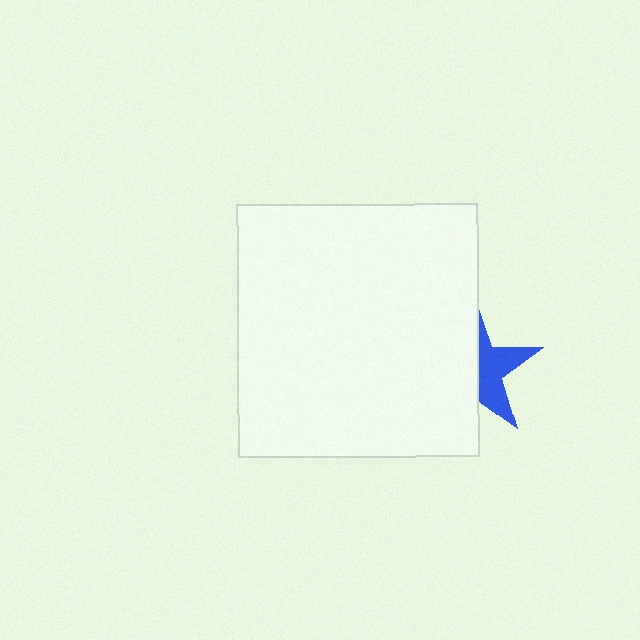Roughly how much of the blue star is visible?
A small part of it is visible (roughly 42%).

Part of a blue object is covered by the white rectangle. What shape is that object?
It is a star.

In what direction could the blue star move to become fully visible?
The blue star could move right. That would shift it out from behind the white rectangle entirely.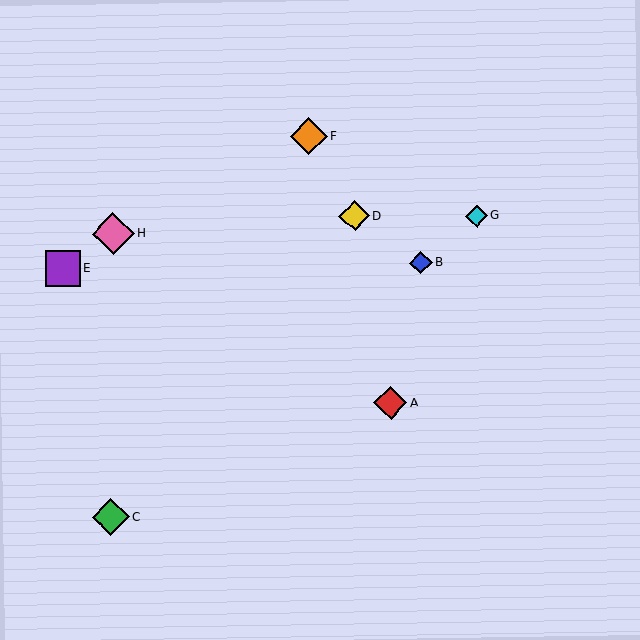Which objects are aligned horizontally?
Objects B, E are aligned horizontally.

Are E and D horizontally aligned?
No, E is at y≈268 and D is at y≈216.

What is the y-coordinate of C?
Object C is at y≈517.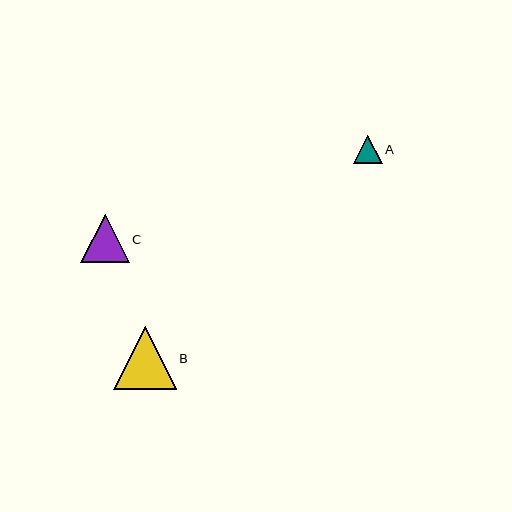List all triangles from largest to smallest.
From largest to smallest: B, C, A.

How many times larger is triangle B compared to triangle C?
Triangle B is approximately 1.3 times the size of triangle C.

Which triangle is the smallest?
Triangle A is the smallest with a size of approximately 29 pixels.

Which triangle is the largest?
Triangle B is the largest with a size of approximately 63 pixels.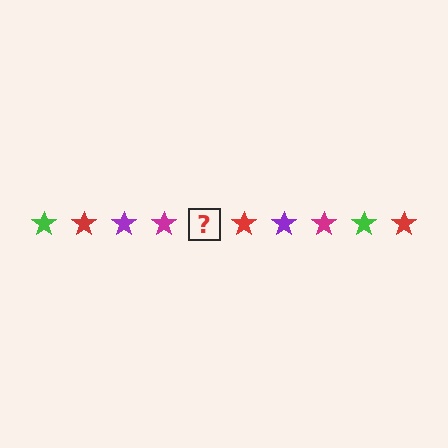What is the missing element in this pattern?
The missing element is a green star.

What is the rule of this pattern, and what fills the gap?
The rule is that the pattern cycles through green, red, purple, magenta stars. The gap should be filled with a green star.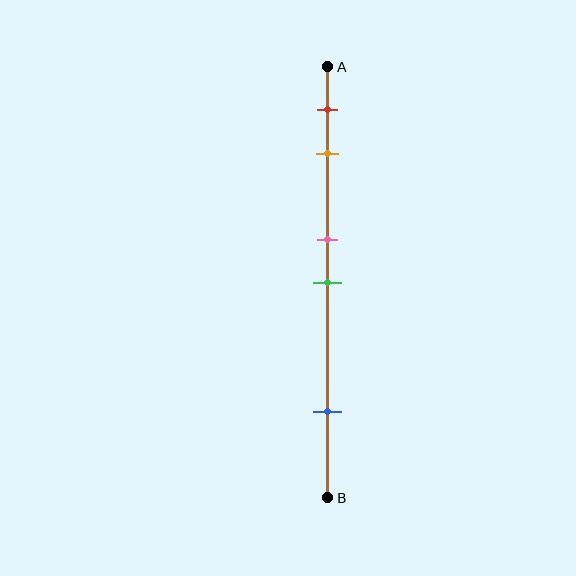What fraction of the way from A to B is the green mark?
The green mark is approximately 50% (0.5) of the way from A to B.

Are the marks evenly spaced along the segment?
No, the marks are not evenly spaced.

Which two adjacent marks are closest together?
The pink and green marks are the closest adjacent pair.